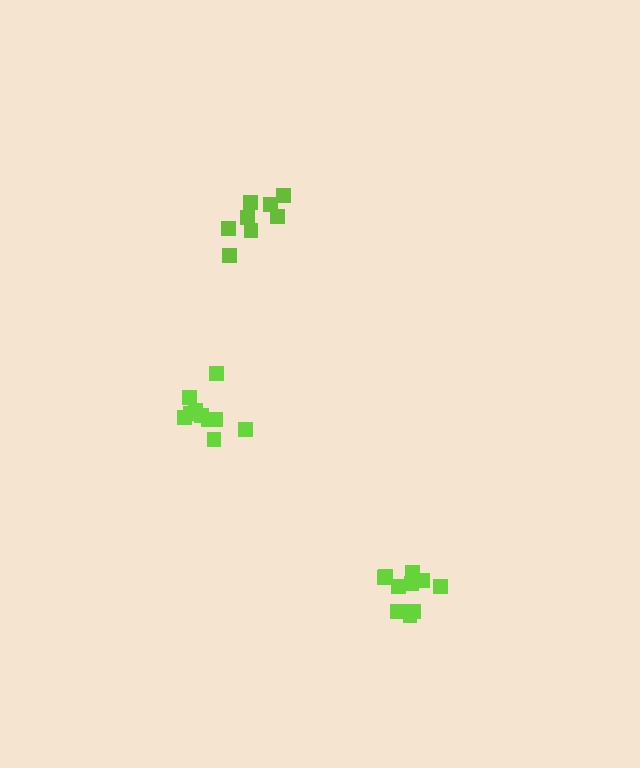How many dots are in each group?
Group 1: 8 dots, Group 2: 11 dots, Group 3: 10 dots (29 total).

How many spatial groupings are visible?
There are 3 spatial groupings.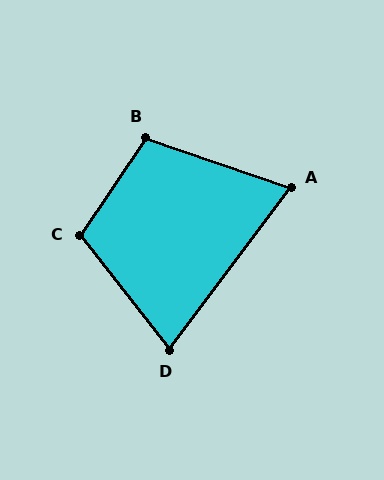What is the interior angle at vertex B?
Approximately 105 degrees (obtuse).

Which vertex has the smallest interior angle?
A, at approximately 72 degrees.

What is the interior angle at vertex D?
Approximately 75 degrees (acute).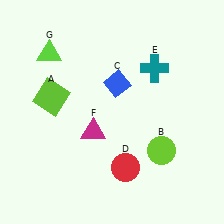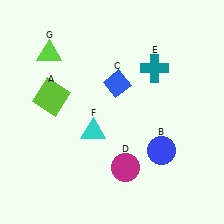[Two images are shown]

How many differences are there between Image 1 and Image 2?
There are 3 differences between the two images.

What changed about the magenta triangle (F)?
In Image 1, F is magenta. In Image 2, it changed to cyan.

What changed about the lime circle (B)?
In Image 1, B is lime. In Image 2, it changed to blue.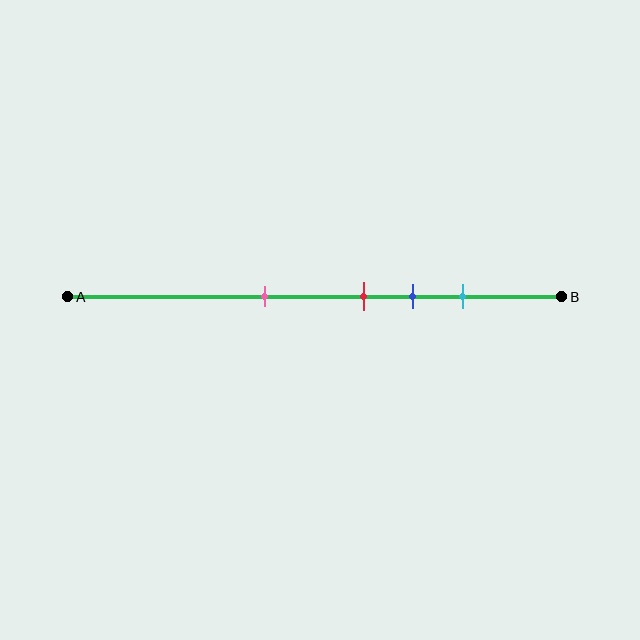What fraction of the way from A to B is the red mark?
The red mark is approximately 60% (0.6) of the way from A to B.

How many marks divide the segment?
There are 4 marks dividing the segment.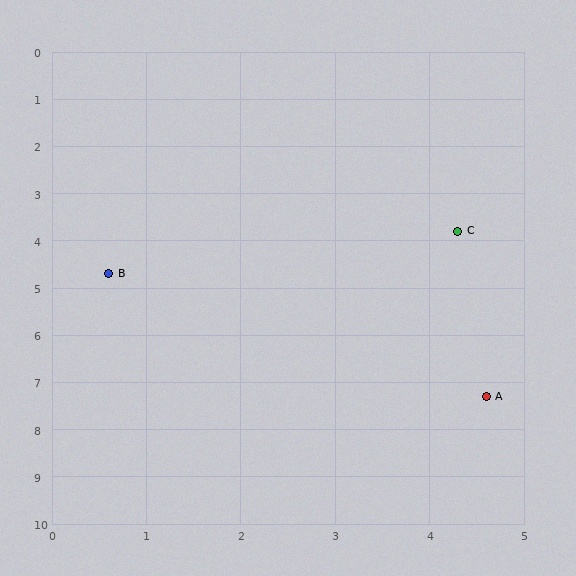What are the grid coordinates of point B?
Point B is at approximately (0.6, 4.7).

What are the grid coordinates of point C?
Point C is at approximately (4.3, 3.8).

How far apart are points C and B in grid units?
Points C and B are about 3.8 grid units apart.